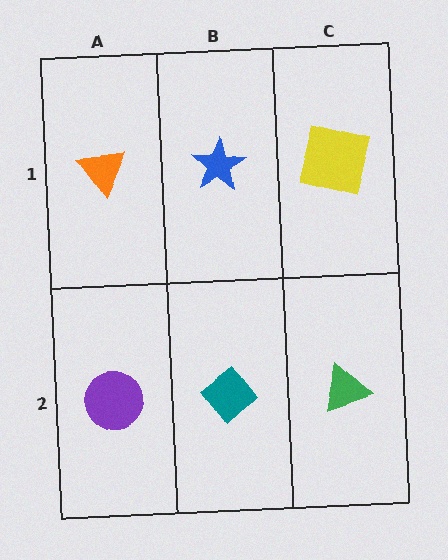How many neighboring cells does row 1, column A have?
2.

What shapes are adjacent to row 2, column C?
A yellow square (row 1, column C), a teal diamond (row 2, column B).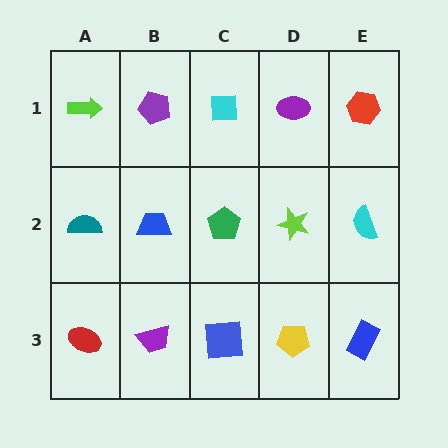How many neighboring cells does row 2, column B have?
4.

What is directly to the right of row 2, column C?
A lime star.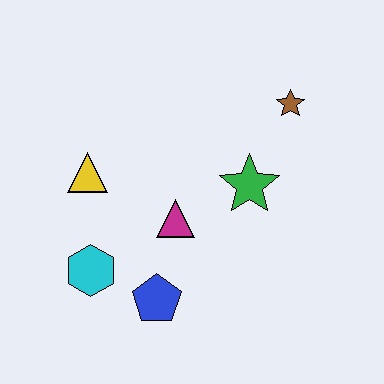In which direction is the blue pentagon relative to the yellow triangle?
The blue pentagon is below the yellow triangle.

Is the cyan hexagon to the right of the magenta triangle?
No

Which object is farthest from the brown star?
The cyan hexagon is farthest from the brown star.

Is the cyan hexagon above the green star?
No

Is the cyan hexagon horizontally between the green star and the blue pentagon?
No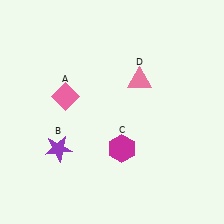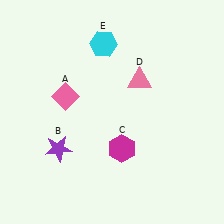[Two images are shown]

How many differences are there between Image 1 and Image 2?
There is 1 difference between the two images.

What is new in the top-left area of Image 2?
A cyan hexagon (E) was added in the top-left area of Image 2.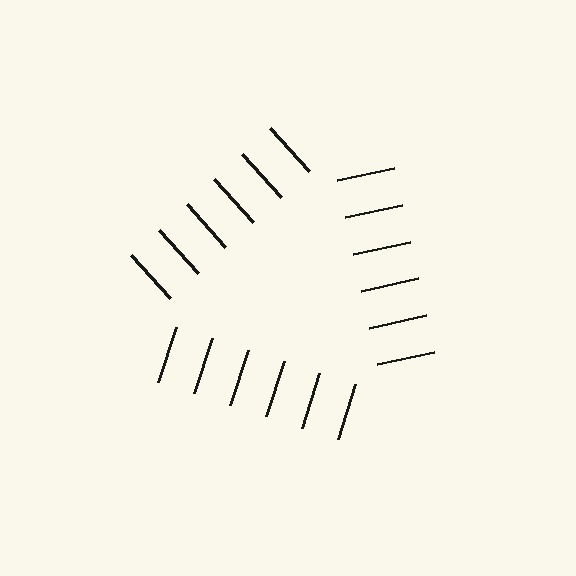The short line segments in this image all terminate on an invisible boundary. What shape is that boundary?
An illusory triangle — the line segments terminate on its edges but no continuous stroke is drawn.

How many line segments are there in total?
18 — 6 along each of the 3 edges.